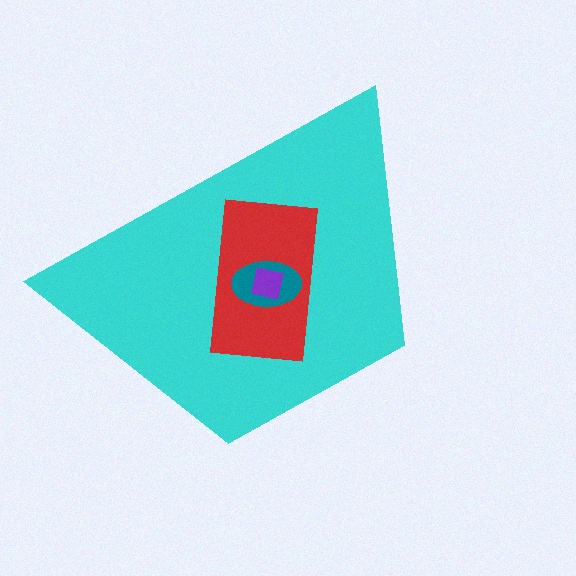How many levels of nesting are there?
4.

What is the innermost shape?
The purple square.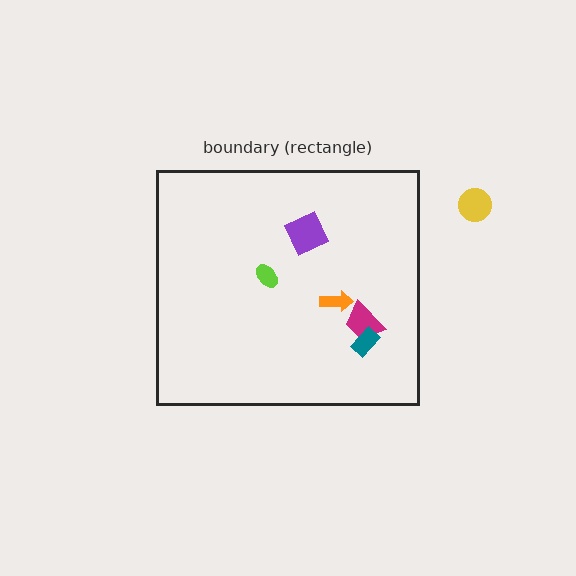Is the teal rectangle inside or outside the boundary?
Inside.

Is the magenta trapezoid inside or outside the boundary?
Inside.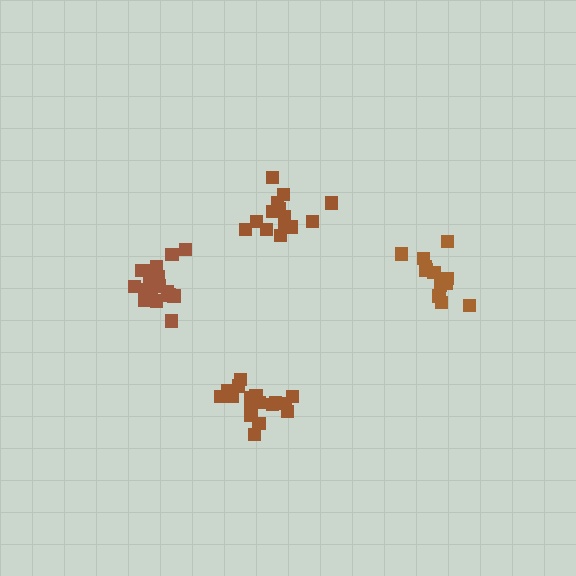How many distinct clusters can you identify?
There are 4 distinct clusters.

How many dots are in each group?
Group 1: 19 dots, Group 2: 18 dots, Group 3: 13 dots, Group 4: 14 dots (64 total).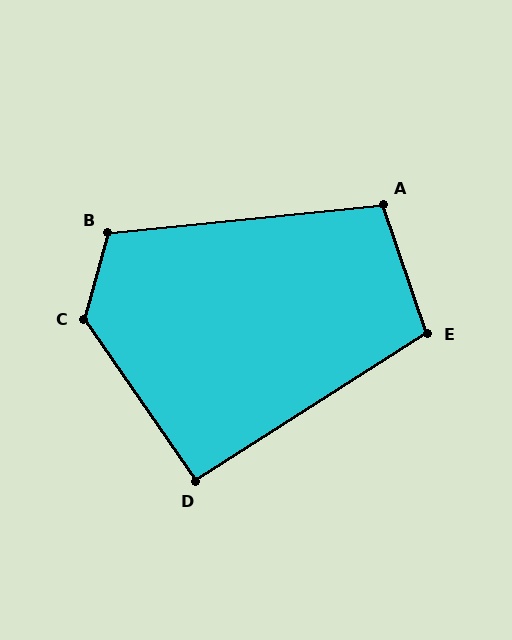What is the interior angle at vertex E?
Approximately 104 degrees (obtuse).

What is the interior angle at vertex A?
Approximately 103 degrees (obtuse).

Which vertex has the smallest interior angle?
D, at approximately 92 degrees.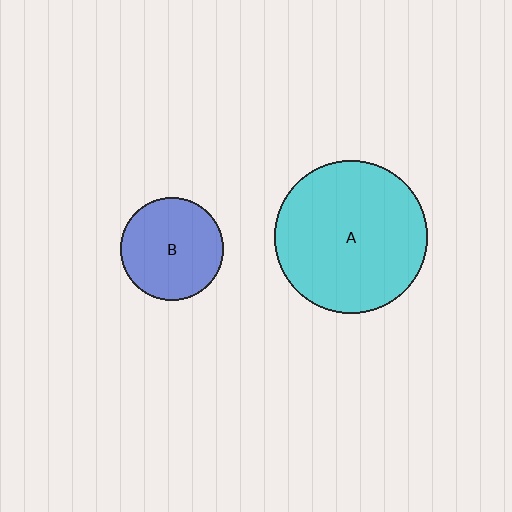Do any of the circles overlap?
No, none of the circles overlap.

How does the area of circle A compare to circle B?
Approximately 2.2 times.